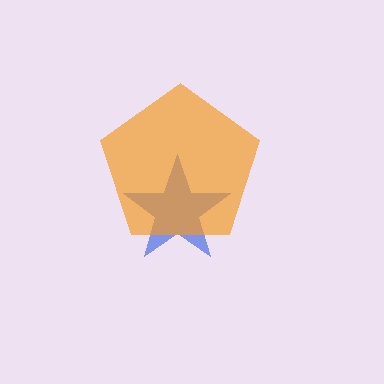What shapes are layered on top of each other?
The layered shapes are: a blue star, an orange pentagon.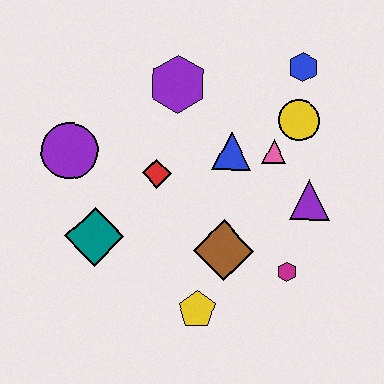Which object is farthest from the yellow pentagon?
The blue hexagon is farthest from the yellow pentagon.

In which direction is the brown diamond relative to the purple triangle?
The brown diamond is to the left of the purple triangle.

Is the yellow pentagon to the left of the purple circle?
No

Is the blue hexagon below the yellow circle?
No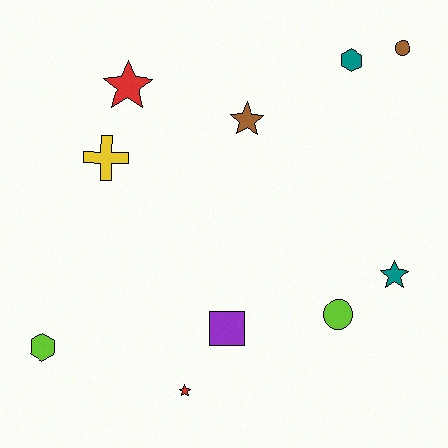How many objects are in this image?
There are 10 objects.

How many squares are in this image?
There is 1 square.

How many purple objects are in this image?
There is 1 purple object.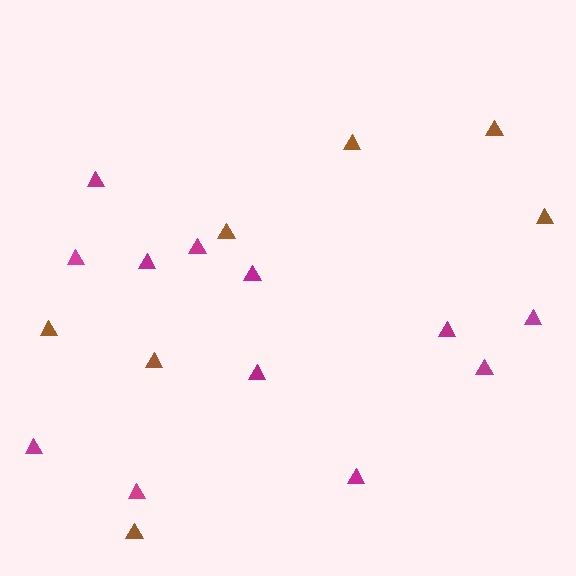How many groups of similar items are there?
There are 2 groups: one group of brown triangles (7) and one group of magenta triangles (12).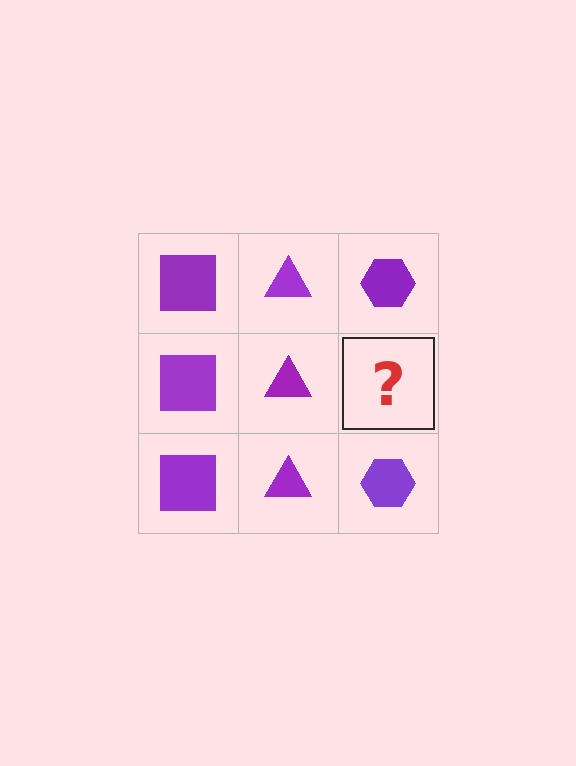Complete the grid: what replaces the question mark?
The question mark should be replaced with a purple hexagon.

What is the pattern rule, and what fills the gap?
The rule is that each column has a consistent shape. The gap should be filled with a purple hexagon.